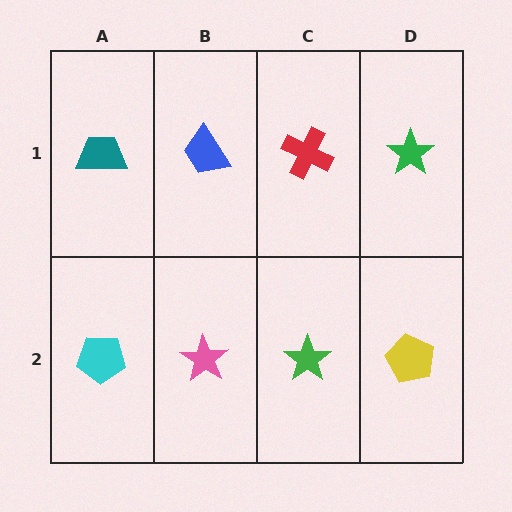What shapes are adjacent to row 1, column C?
A green star (row 2, column C), a blue trapezoid (row 1, column B), a green star (row 1, column D).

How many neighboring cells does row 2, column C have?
3.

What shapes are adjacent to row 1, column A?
A cyan pentagon (row 2, column A), a blue trapezoid (row 1, column B).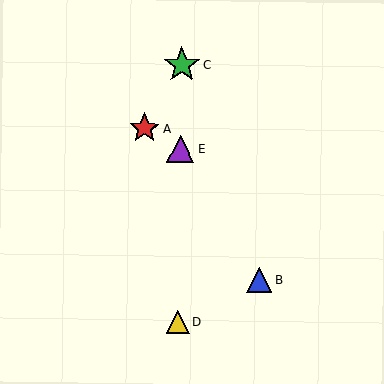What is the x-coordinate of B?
Object B is at x≈259.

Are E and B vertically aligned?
No, E is at x≈180 and B is at x≈259.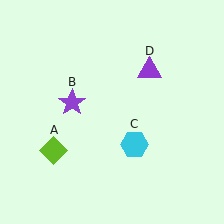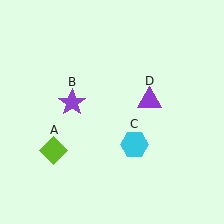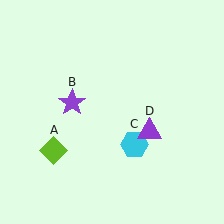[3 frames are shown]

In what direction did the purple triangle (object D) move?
The purple triangle (object D) moved down.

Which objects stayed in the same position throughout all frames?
Lime diamond (object A) and purple star (object B) and cyan hexagon (object C) remained stationary.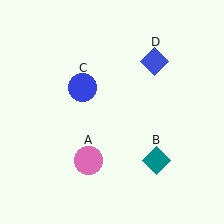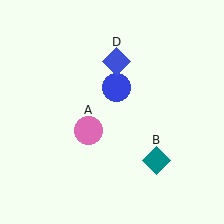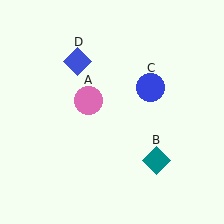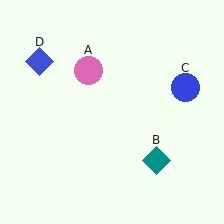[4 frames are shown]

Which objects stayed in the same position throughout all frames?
Teal diamond (object B) remained stationary.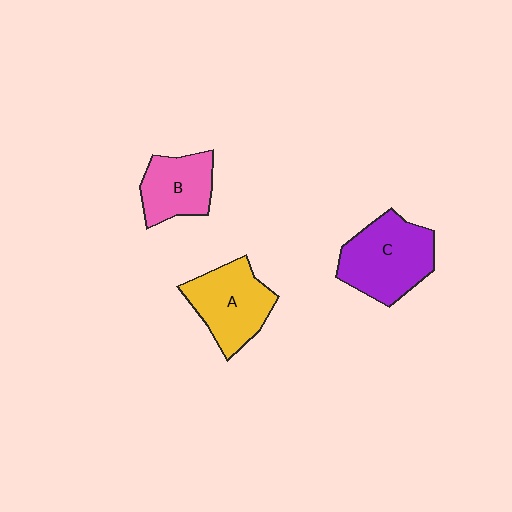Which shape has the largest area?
Shape C (purple).